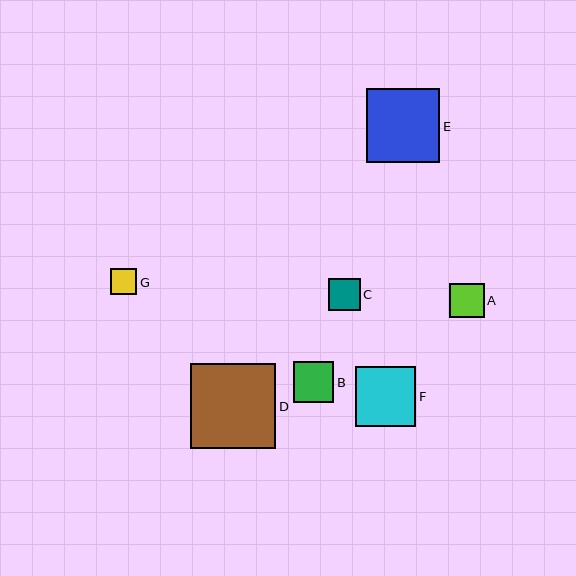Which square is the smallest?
Square G is the smallest with a size of approximately 26 pixels.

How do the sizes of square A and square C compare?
Square A and square C are approximately the same size.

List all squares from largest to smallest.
From largest to smallest: D, E, F, B, A, C, G.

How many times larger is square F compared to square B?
Square F is approximately 1.5 times the size of square B.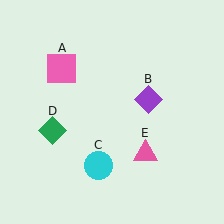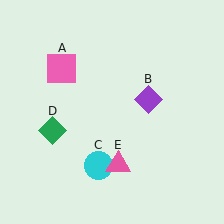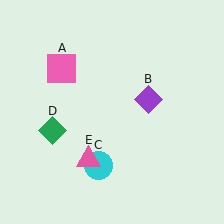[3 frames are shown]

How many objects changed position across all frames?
1 object changed position: pink triangle (object E).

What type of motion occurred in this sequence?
The pink triangle (object E) rotated clockwise around the center of the scene.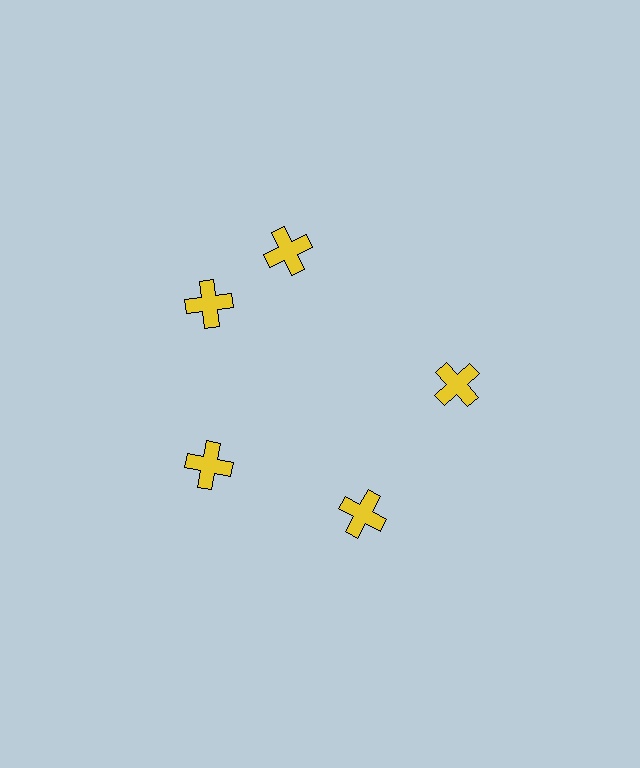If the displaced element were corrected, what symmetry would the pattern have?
It would have 5-fold rotational symmetry — the pattern would map onto itself every 72 degrees.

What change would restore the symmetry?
The symmetry would be restored by rotating it back into even spacing with its neighbors so that all 5 crosses sit at equal angles and equal distance from the center.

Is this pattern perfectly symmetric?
No. The 5 yellow crosses are arranged in a ring, but one element near the 1 o'clock position is rotated out of alignment along the ring, breaking the 5-fold rotational symmetry.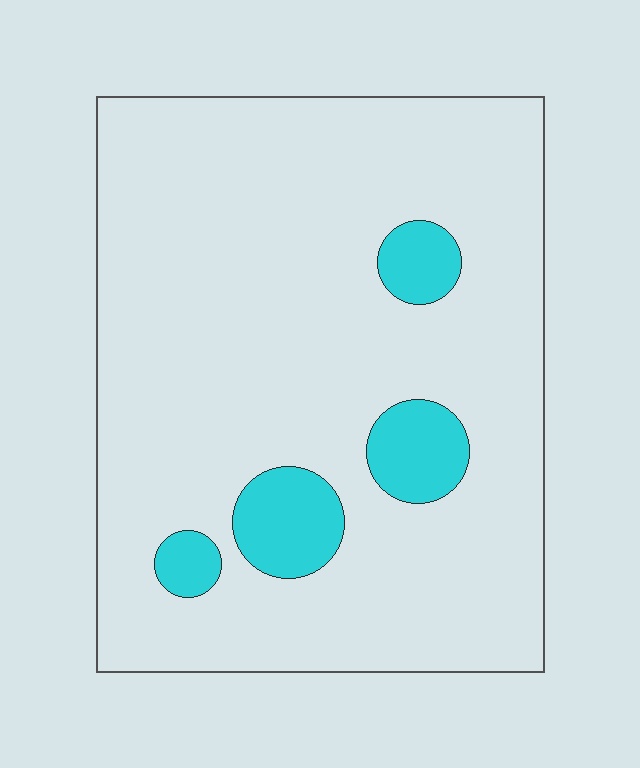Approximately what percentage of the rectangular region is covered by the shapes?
Approximately 10%.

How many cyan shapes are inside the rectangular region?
4.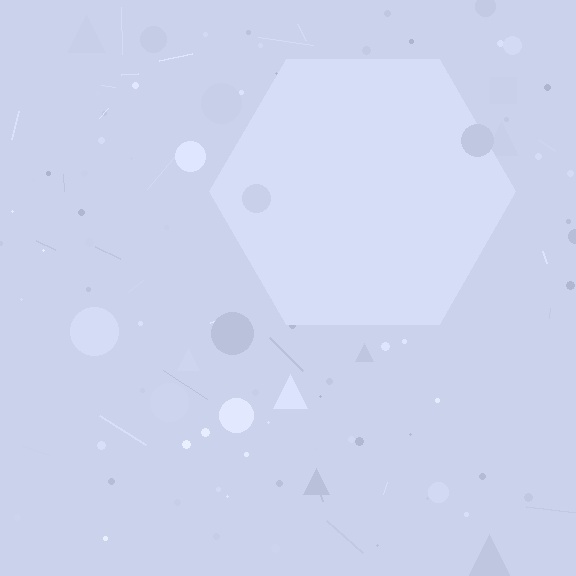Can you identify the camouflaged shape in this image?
The camouflaged shape is a hexagon.